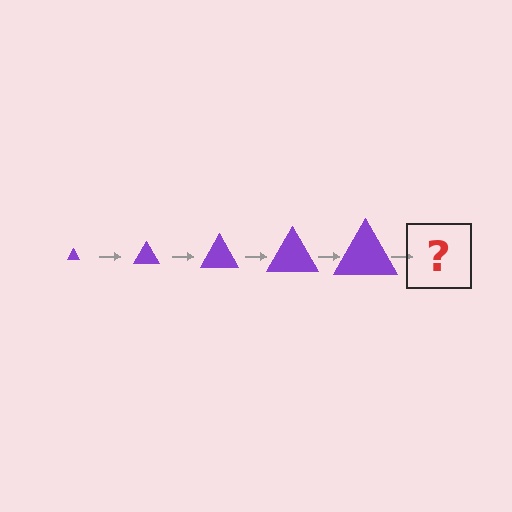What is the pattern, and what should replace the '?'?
The pattern is that the triangle gets progressively larger each step. The '?' should be a purple triangle, larger than the previous one.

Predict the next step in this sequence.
The next step is a purple triangle, larger than the previous one.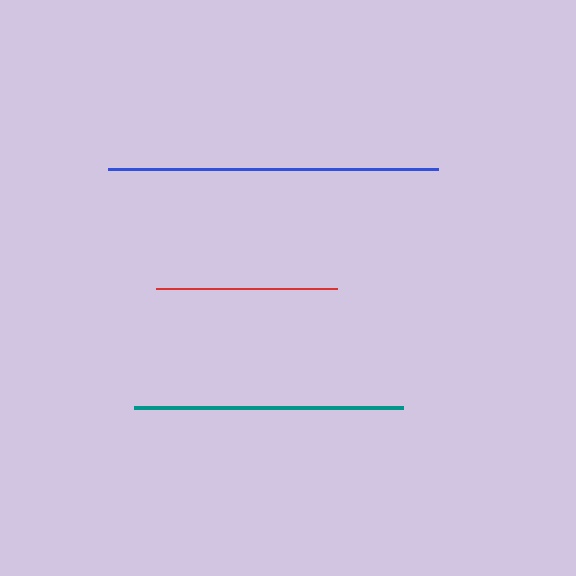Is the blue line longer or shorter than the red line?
The blue line is longer than the red line.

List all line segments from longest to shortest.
From longest to shortest: blue, teal, red.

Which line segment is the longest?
The blue line is the longest at approximately 330 pixels.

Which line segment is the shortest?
The red line is the shortest at approximately 181 pixels.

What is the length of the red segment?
The red segment is approximately 181 pixels long.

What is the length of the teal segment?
The teal segment is approximately 269 pixels long.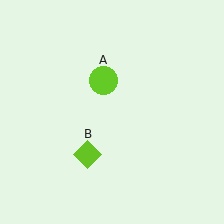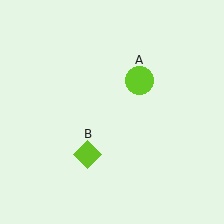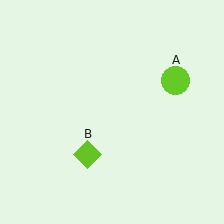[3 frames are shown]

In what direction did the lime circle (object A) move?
The lime circle (object A) moved right.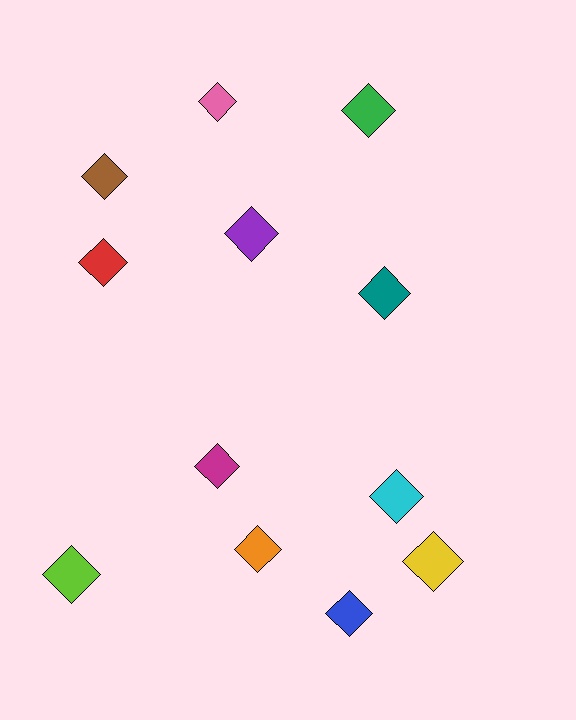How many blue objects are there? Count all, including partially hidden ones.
There is 1 blue object.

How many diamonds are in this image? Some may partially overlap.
There are 12 diamonds.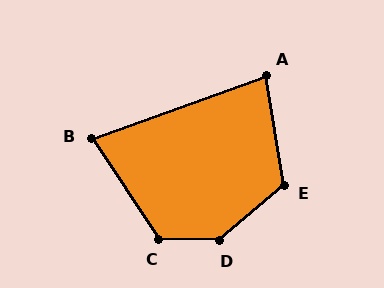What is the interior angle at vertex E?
Approximately 122 degrees (obtuse).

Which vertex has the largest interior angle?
D, at approximately 137 degrees.